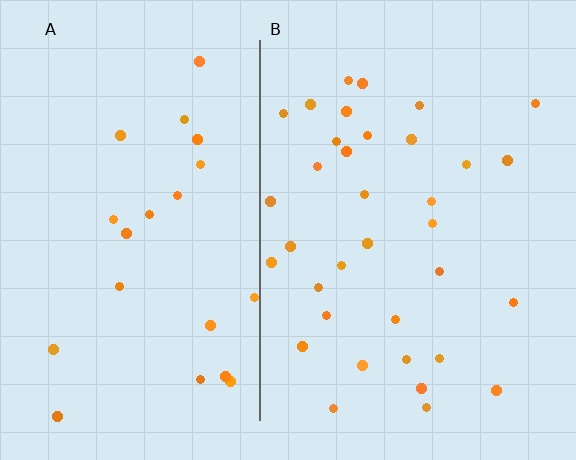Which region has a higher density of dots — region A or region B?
B (the right).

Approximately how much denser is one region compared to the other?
Approximately 1.6× — region B over region A.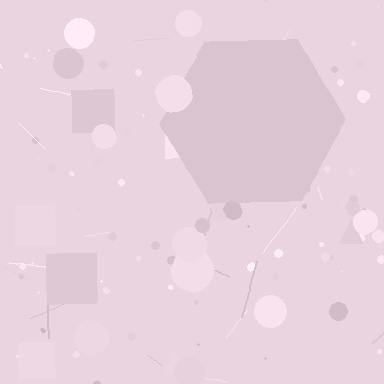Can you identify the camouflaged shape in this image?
The camouflaged shape is a hexagon.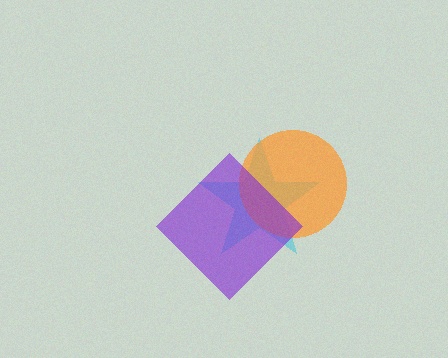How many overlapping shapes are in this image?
There are 3 overlapping shapes in the image.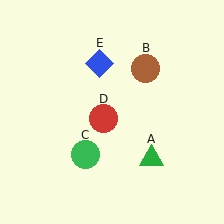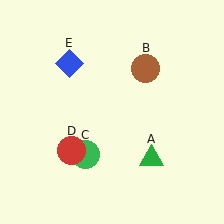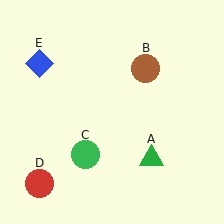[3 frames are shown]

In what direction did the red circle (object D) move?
The red circle (object D) moved down and to the left.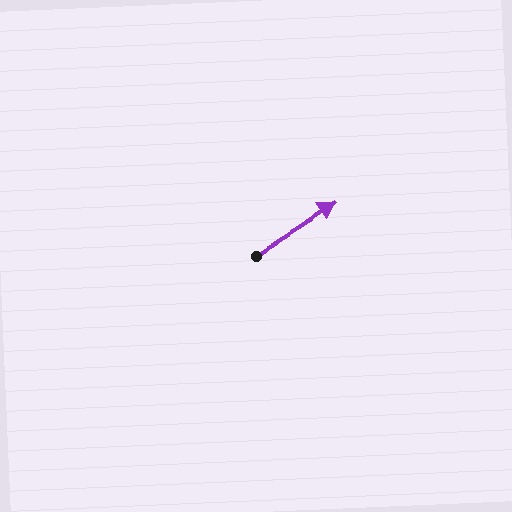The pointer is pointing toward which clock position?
Roughly 2 o'clock.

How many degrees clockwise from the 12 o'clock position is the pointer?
Approximately 58 degrees.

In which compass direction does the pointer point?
Northeast.